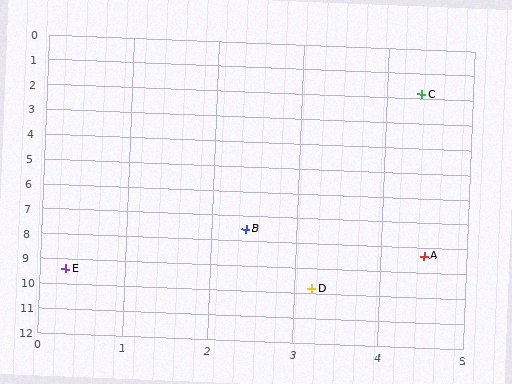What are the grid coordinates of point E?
Point E is at approximately (0.3, 9.4).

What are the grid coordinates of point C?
Point C is at approximately (4.4, 1.8).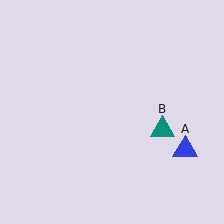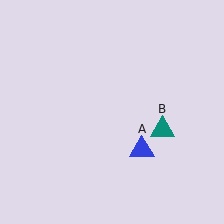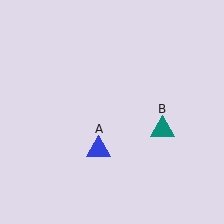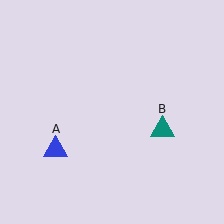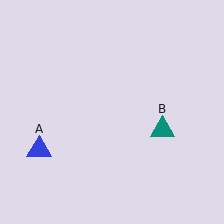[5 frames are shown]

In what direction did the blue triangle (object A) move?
The blue triangle (object A) moved left.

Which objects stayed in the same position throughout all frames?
Teal triangle (object B) remained stationary.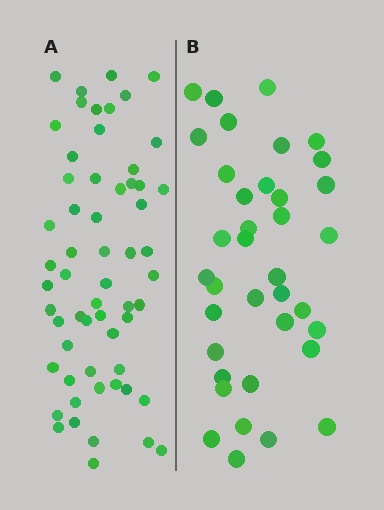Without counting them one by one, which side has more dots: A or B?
Region A (the left region) has more dots.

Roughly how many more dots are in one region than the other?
Region A has approximately 20 more dots than region B.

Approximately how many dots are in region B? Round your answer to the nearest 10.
About 40 dots. (The exact count is 37, which rounds to 40.)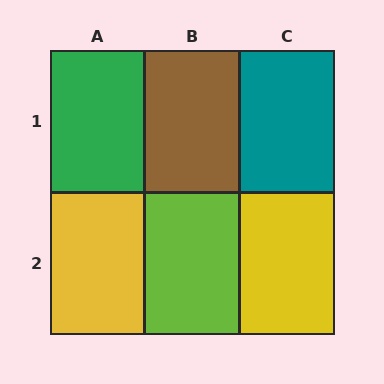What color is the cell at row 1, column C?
Teal.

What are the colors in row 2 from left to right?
Yellow, lime, yellow.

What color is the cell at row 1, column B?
Brown.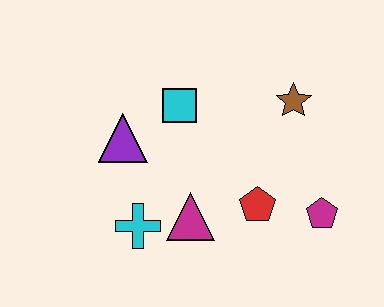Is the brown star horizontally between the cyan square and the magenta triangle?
No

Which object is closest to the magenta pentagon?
The red pentagon is closest to the magenta pentagon.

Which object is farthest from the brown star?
The cyan cross is farthest from the brown star.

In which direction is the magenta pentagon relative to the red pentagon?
The magenta pentagon is to the right of the red pentagon.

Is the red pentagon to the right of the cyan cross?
Yes